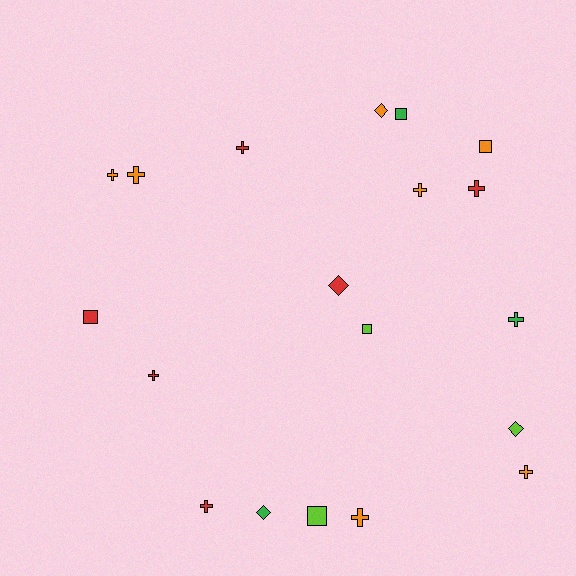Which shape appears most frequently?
Cross, with 10 objects.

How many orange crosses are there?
There are 5 orange crosses.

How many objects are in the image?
There are 19 objects.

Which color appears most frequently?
Orange, with 7 objects.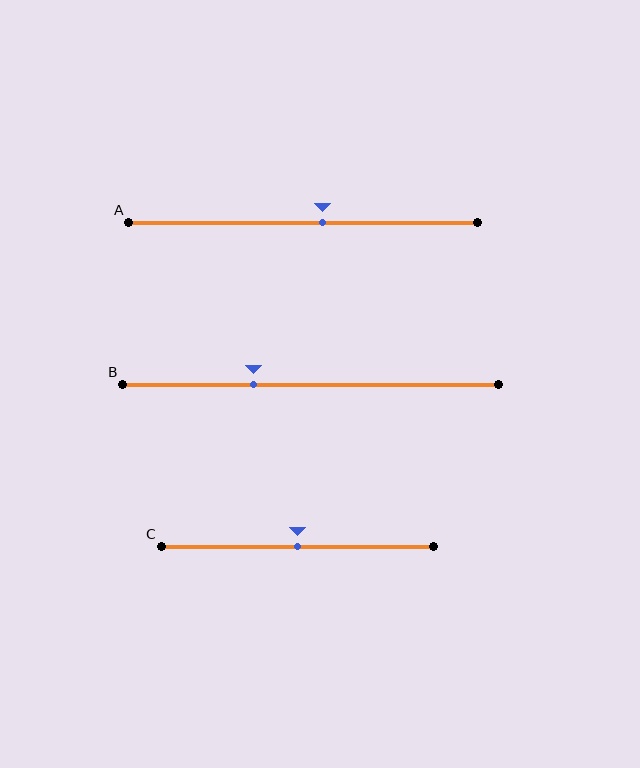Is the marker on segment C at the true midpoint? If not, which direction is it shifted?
Yes, the marker on segment C is at the true midpoint.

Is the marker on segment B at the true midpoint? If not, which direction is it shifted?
No, the marker on segment B is shifted to the left by about 15% of the segment length.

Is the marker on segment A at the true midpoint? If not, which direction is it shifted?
No, the marker on segment A is shifted to the right by about 6% of the segment length.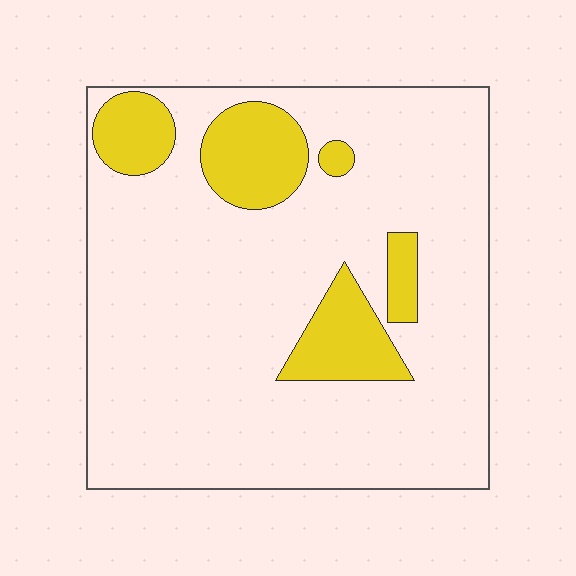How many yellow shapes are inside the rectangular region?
5.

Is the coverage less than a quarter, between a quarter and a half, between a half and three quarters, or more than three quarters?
Less than a quarter.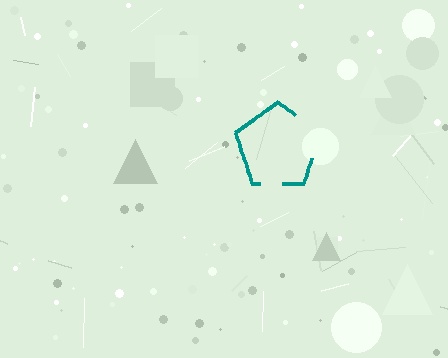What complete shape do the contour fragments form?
The contour fragments form a pentagon.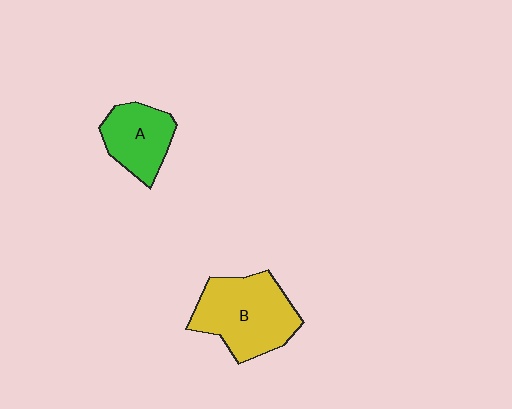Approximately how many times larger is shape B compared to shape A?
Approximately 1.6 times.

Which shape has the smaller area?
Shape A (green).